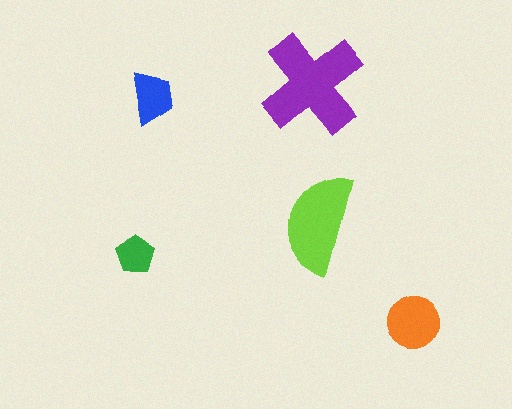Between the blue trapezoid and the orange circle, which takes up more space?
The orange circle.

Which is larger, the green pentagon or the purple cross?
The purple cross.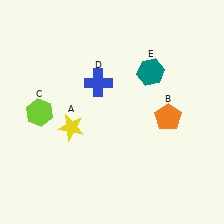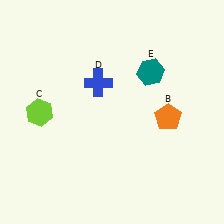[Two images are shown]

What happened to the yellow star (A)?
The yellow star (A) was removed in Image 2. It was in the bottom-left area of Image 1.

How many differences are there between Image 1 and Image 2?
There is 1 difference between the two images.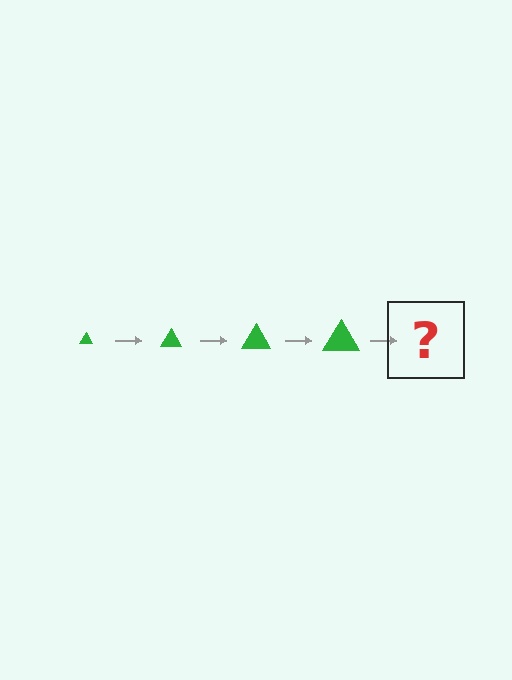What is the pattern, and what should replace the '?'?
The pattern is that the triangle gets progressively larger each step. The '?' should be a green triangle, larger than the previous one.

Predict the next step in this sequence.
The next step is a green triangle, larger than the previous one.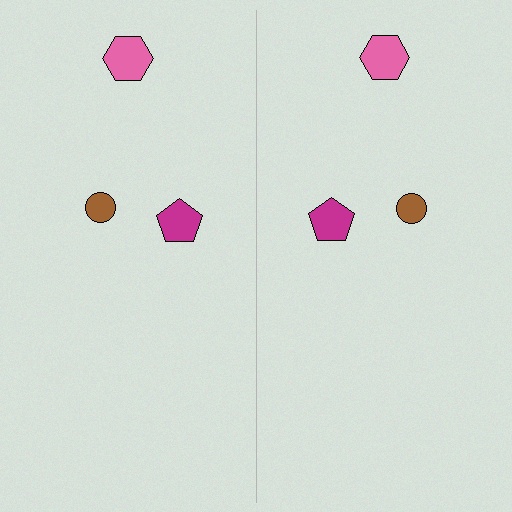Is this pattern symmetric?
Yes, this pattern has bilateral (reflection) symmetry.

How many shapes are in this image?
There are 6 shapes in this image.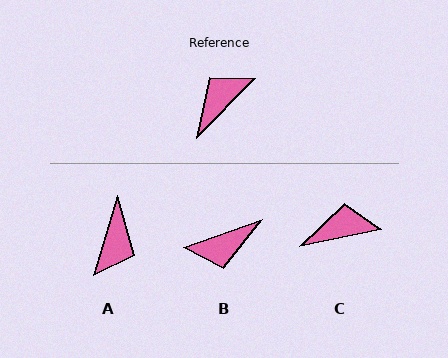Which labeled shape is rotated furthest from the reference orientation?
B, about 153 degrees away.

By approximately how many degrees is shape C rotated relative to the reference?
Approximately 35 degrees clockwise.